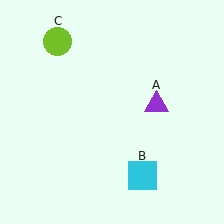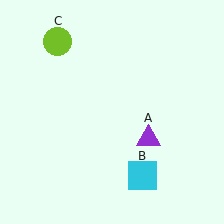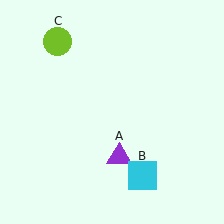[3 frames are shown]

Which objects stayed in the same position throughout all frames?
Cyan square (object B) and lime circle (object C) remained stationary.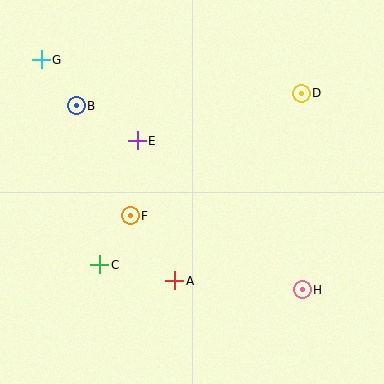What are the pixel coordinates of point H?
Point H is at (302, 290).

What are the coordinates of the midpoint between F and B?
The midpoint between F and B is at (103, 161).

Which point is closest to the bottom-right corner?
Point H is closest to the bottom-right corner.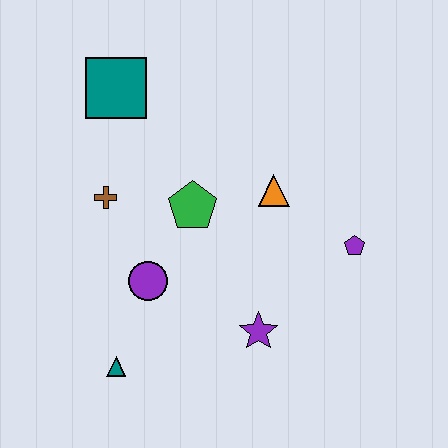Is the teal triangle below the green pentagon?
Yes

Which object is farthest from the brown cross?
The purple pentagon is farthest from the brown cross.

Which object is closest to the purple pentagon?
The orange triangle is closest to the purple pentagon.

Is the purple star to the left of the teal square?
No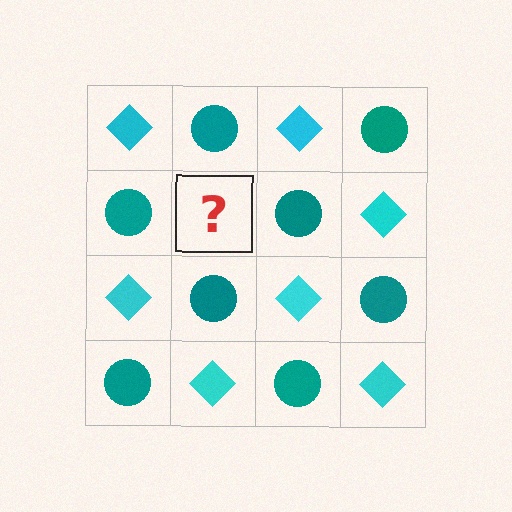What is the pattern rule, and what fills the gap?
The rule is that it alternates cyan diamond and teal circle in a checkerboard pattern. The gap should be filled with a cyan diamond.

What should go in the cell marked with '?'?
The missing cell should contain a cyan diamond.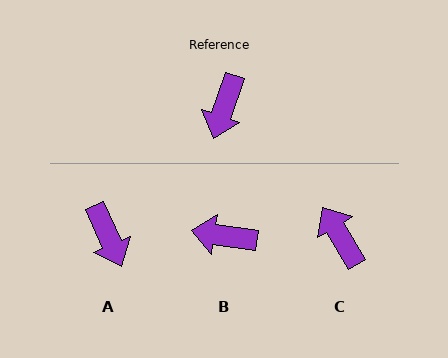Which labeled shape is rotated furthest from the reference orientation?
C, about 130 degrees away.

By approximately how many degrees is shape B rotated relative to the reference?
Approximately 79 degrees clockwise.